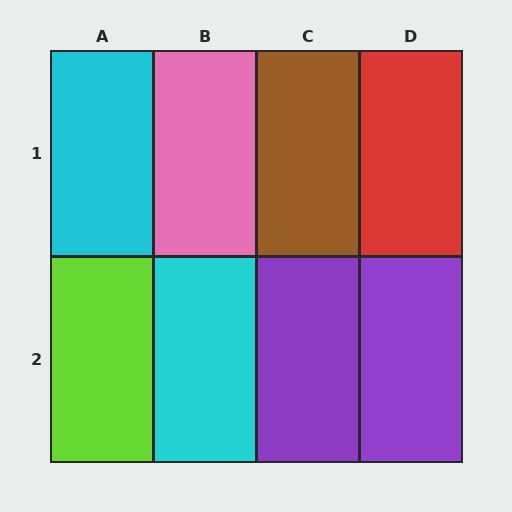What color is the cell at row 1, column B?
Pink.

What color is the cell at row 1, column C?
Brown.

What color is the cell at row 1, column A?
Cyan.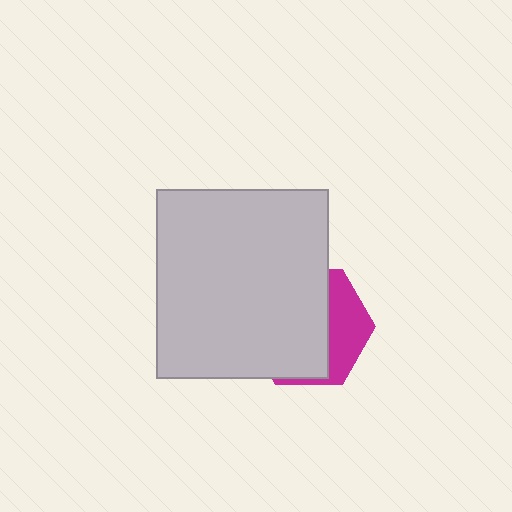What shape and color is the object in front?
The object in front is a light gray rectangle.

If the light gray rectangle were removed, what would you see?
You would see the complete magenta hexagon.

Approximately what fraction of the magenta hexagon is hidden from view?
Roughly 67% of the magenta hexagon is hidden behind the light gray rectangle.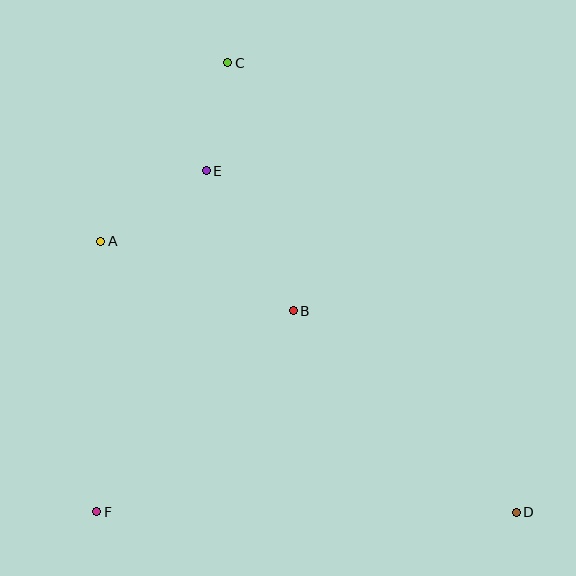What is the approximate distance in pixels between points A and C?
The distance between A and C is approximately 219 pixels.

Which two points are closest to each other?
Points C and E are closest to each other.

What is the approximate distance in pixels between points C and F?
The distance between C and F is approximately 468 pixels.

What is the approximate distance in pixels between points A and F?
The distance between A and F is approximately 270 pixels.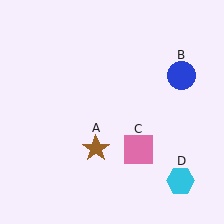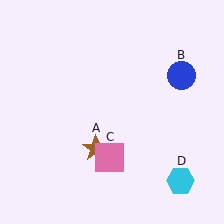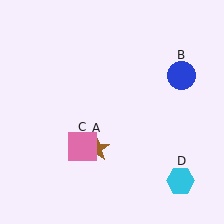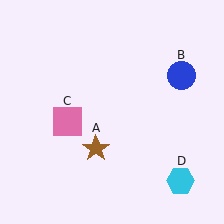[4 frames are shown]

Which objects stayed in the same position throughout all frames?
Brown star (object A) and blue circle (object B) and cyan hexagon (object D) remained stationary.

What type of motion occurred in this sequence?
The pink square (object C) rotated clockwise around the center of the scene.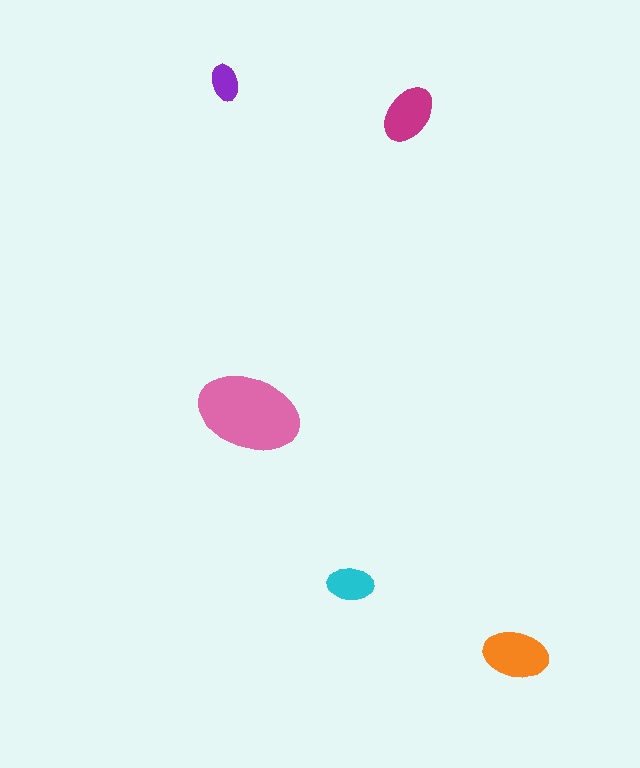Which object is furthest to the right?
The orange ellipse is rightmost.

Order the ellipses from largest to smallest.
the pink one, the orange one, the magenta one, the cyan one, the purple one.